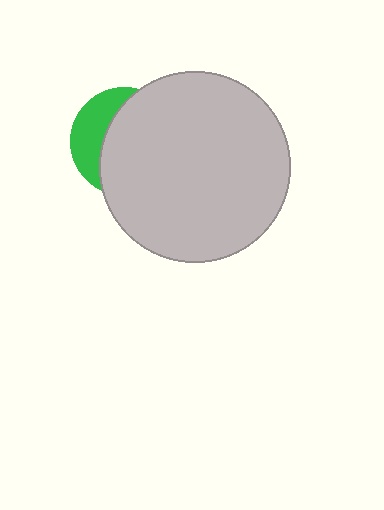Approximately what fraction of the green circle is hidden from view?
Roughly 68% of the green circle is hidden behind the light gray circle.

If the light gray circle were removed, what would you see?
You would see the complete green circle.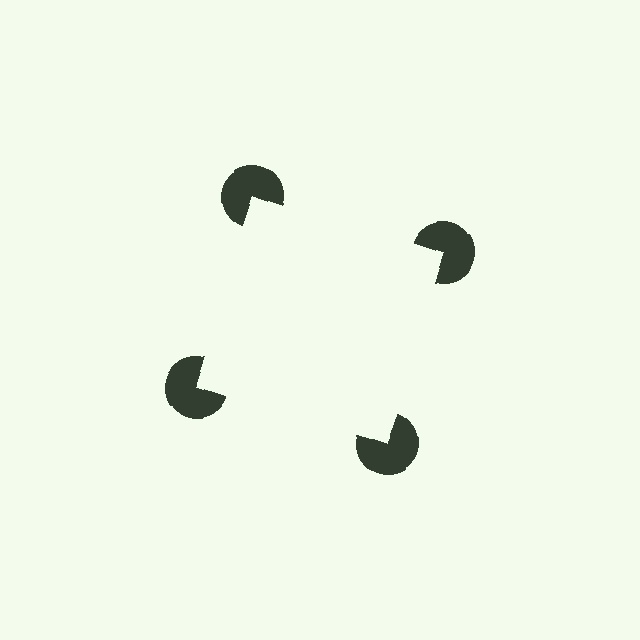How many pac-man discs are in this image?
There are 4 — one at each vertex of the illusory square.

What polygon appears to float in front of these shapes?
An illusory square — its edges are inferred from the aligned wedge cuts in the pac-man discs, not physically drawn.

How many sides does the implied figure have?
4 sides.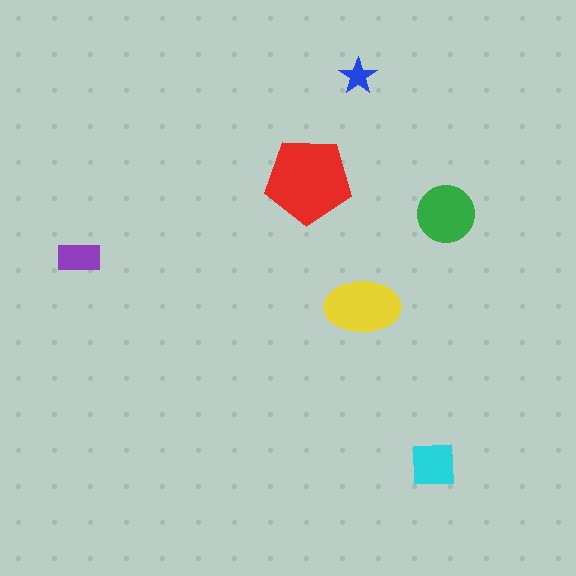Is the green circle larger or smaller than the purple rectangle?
Larger.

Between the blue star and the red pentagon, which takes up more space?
The red pentagon.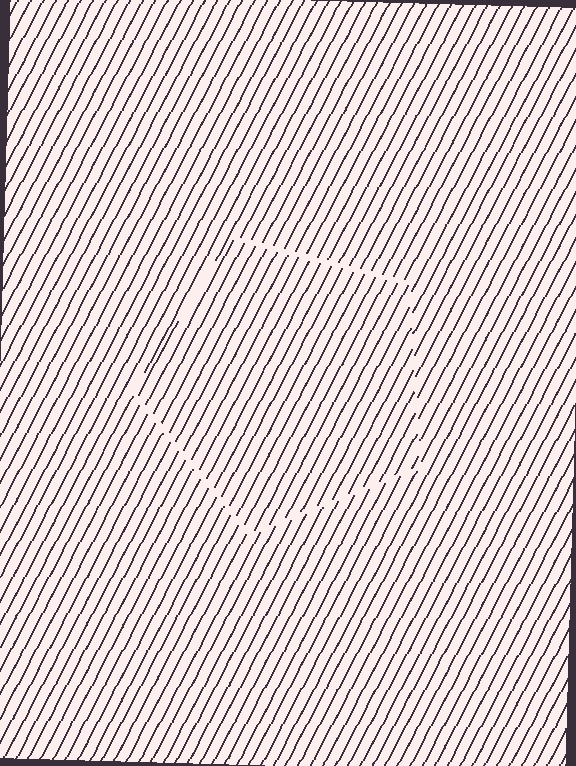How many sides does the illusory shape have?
5 sides — the line-ends trace a pentagon.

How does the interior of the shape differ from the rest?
The interior of the shape contains the same grating, shifted by half a period — the contour is defined by the phase discontinuity where line-ends from the inner and outer gratings abut.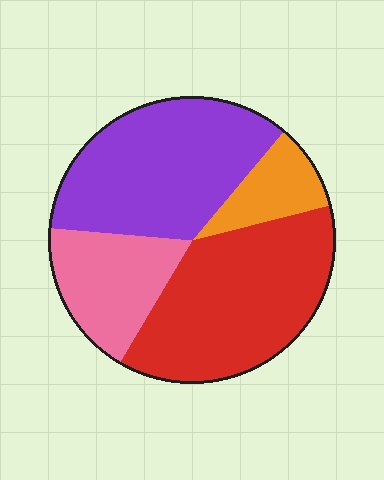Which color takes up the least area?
Orange, at roughly 10%.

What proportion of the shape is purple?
Purple takes up between a third and a half of the shape.